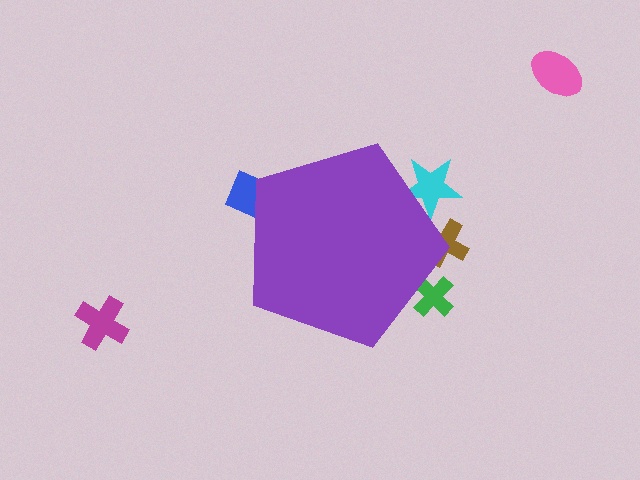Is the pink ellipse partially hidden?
No, the pink ellipse is fully visible.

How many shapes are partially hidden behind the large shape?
4 shapes are partially hidden.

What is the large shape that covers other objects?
A purple pentagon.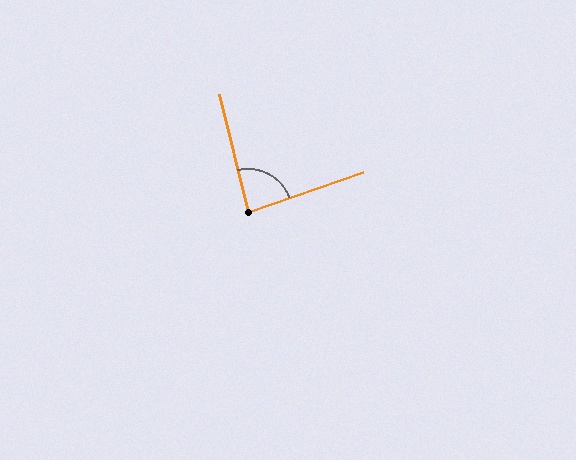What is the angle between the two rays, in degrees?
Approximately 84 degrees.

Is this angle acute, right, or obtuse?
It is acute.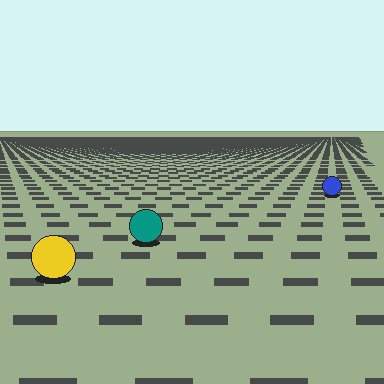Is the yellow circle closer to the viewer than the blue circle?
Yes. The yellow circle is closer — you can tell from the texture gradient: the ground texture is coarser near it.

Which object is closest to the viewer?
The yellow circle is closest. The texture marks near it are larger and more spread out.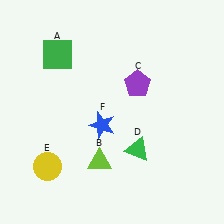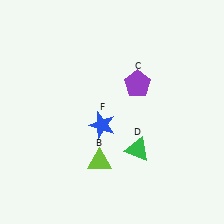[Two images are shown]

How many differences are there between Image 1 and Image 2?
There are 2 differences between the two images.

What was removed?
The yellow circle (E), the green square (A) were removed in Image 2.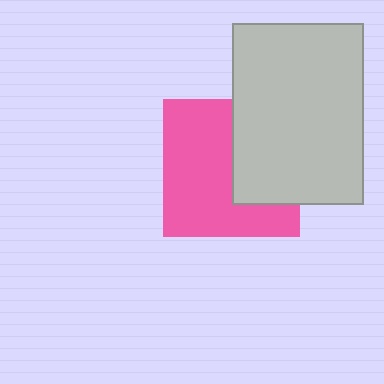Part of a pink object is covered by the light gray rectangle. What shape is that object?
It is a square.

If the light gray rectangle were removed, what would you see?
You would see the complete pink square.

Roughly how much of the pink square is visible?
About half of it is visible (roughly 62%).